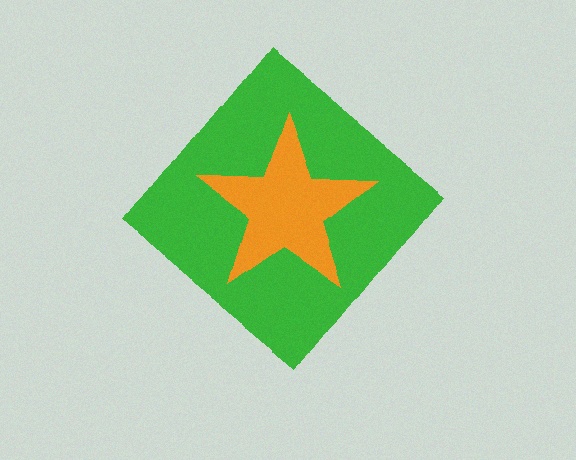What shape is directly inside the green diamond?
The orange star.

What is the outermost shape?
The green diamond.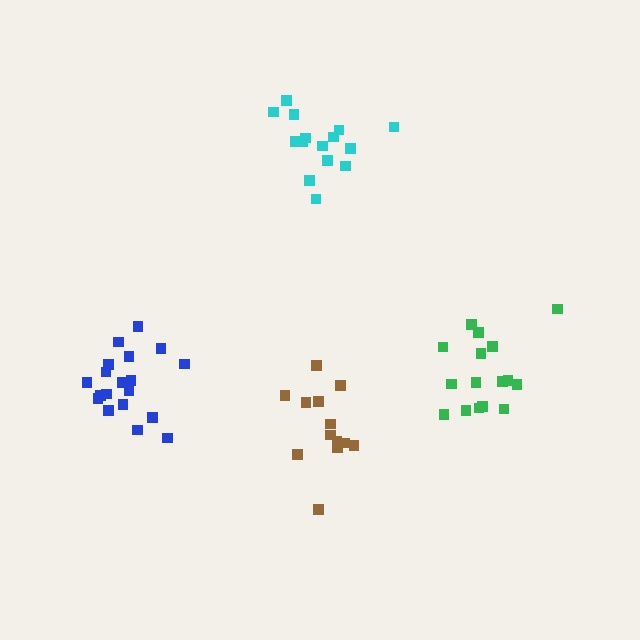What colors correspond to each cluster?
The clusters are colored: brown, green, blue, cyan.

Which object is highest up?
The cyan cluster is topmost.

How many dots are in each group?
Group 1: 13 dots, Group 2: 16 dots, Group 3: 19 dots, Group 4: 15 dots (63 total).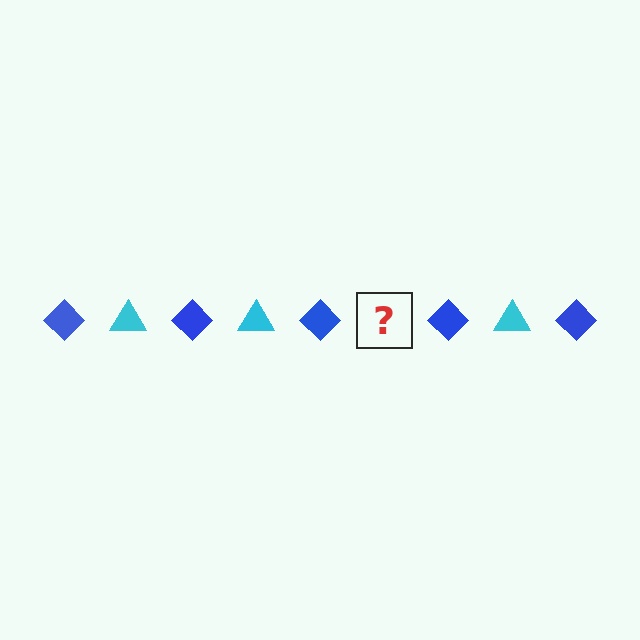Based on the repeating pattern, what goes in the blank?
The blank should be a cyan triangle.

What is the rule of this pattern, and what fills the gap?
The rule is that the pattern alternates between blue diamond and cyan triangle. The gap should be filled with a cyan triangle.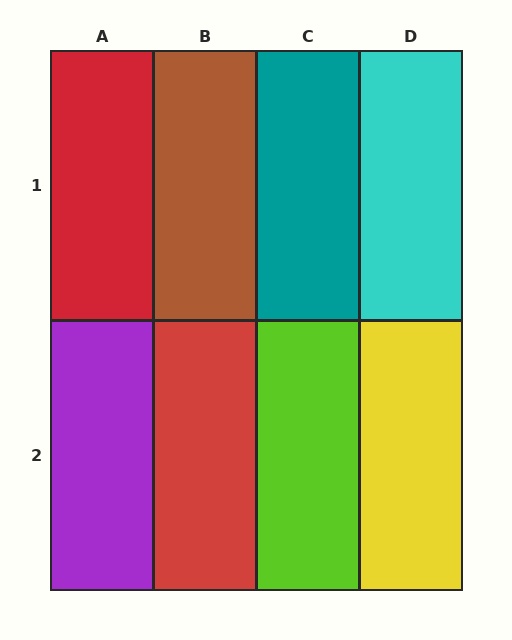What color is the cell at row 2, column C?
Lime.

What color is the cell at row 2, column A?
Purple.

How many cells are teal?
1 cell is teal.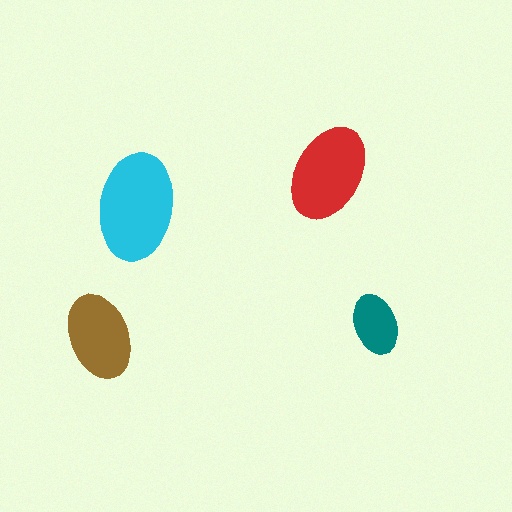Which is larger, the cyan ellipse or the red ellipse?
The cyan one.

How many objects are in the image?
There are 4 objects in the image.